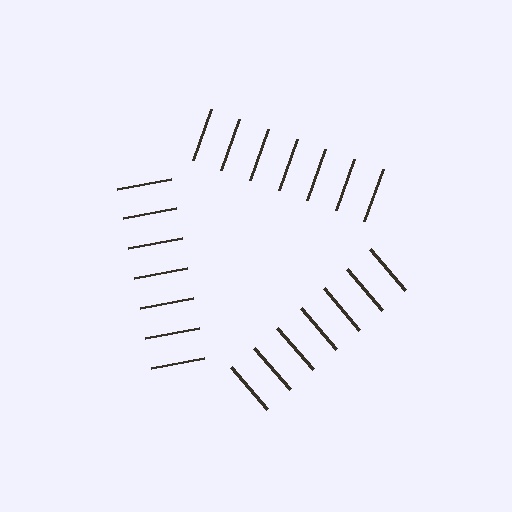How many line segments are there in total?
21 — 7 along each of the 3 edges.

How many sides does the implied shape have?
3 sides — the line-ends trace a triangle.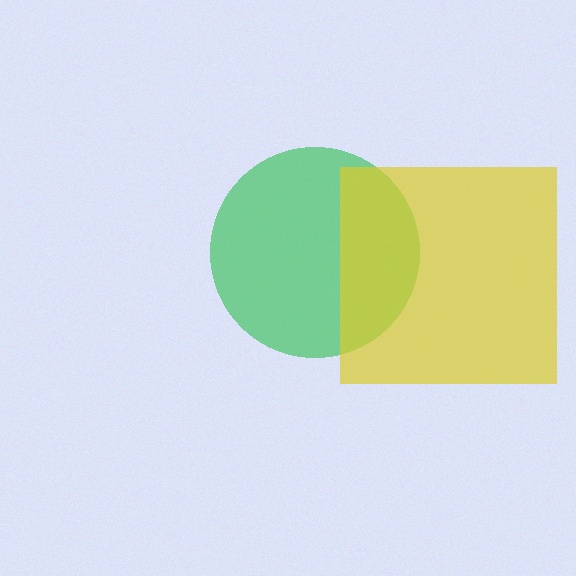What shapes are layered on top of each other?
The layered shapes are: a green circle, a yellow square.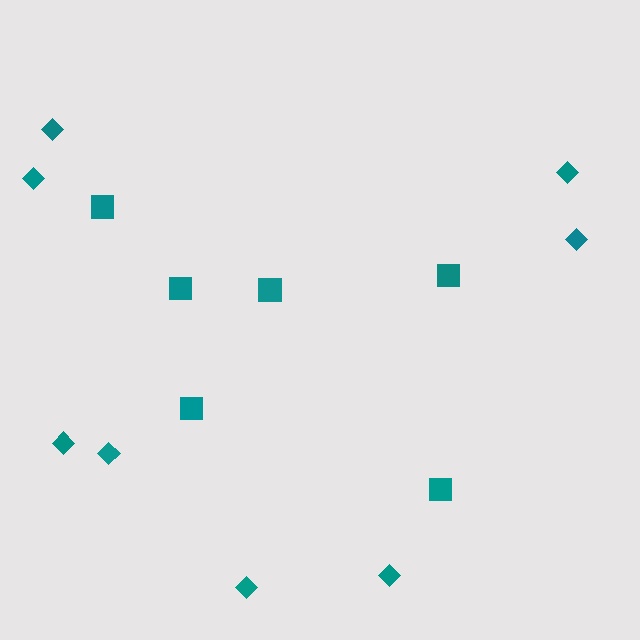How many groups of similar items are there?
There are 2 groups: one group of squares (6) and one group of diamonds (8).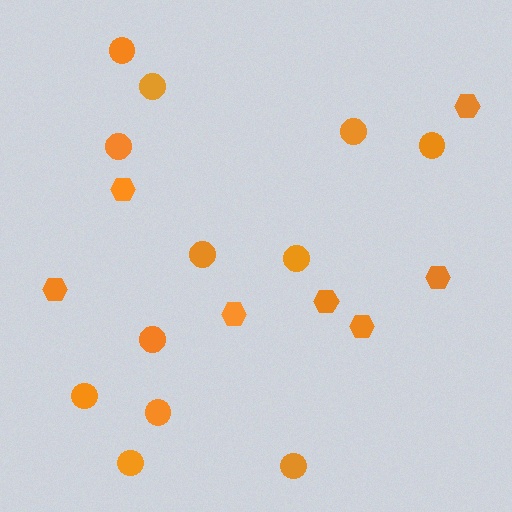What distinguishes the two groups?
There are 2 groups: one group of circles (12) and one group of hexagons (7).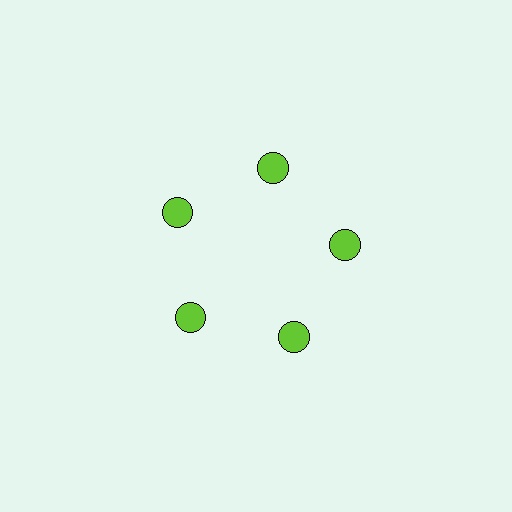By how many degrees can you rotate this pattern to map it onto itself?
The pattern maps onto itself every 72 degrees of rotation.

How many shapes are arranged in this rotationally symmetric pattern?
There are 5 shapes, arranged in 5 groups of 1.